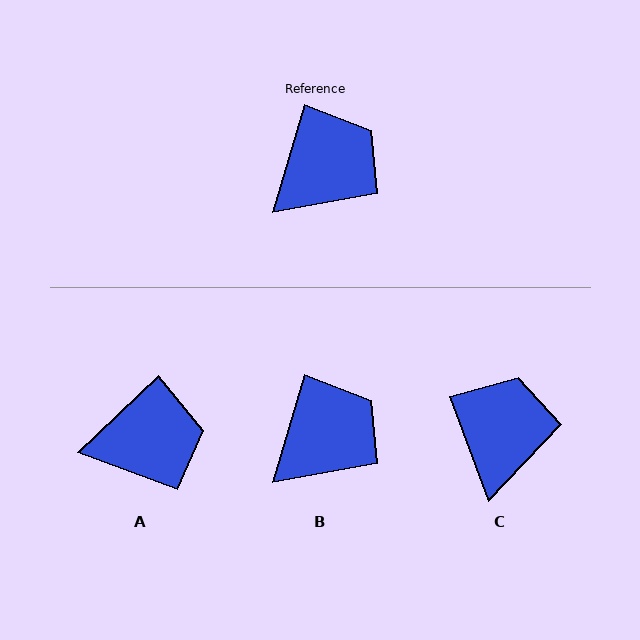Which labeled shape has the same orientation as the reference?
B.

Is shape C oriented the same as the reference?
No, it is off by about 37 degrees.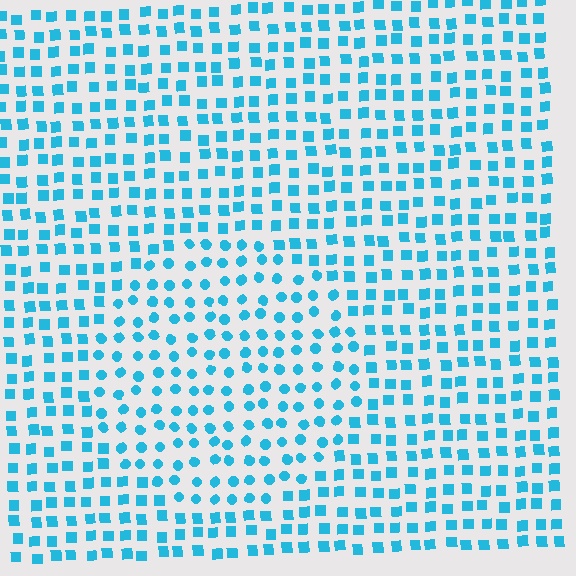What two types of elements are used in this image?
The image uses circles inside the circle region and squares outside it.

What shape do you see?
I see a circle.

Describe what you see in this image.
The image is filled with small cyan elements arranged in a uniform grid. A circle-shaped region contains circles, while the surrounding area contains squares. The boundary is defined purely by the change in element shape.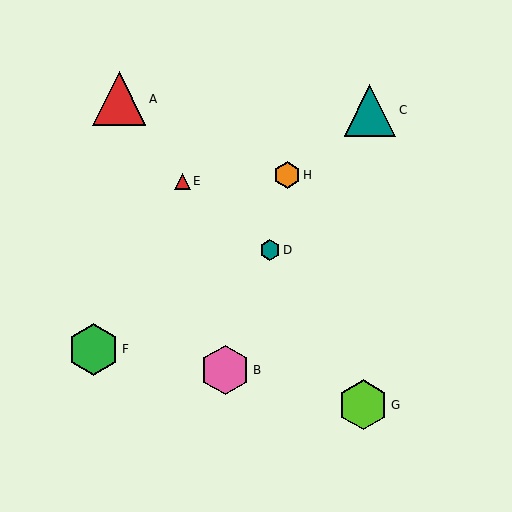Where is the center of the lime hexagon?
The center of the lime hexagon is at (363, 405).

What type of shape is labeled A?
Shape A is a red triangle.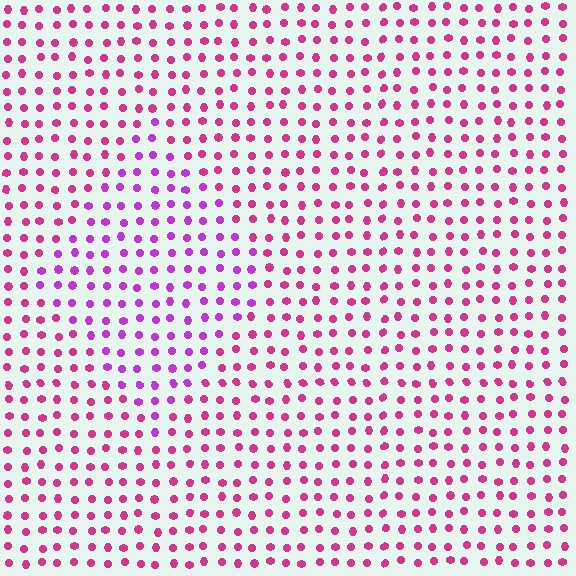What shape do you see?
I see a diamond.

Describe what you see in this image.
The image is filled with small magenta elements in a uniform arrangement. A diamond-shaped region is visible where the elements are tinted to a slightly different hue, forming a subtle color boundary.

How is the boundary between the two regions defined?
The boundary is defined purely by a slight shift in hue (about 35 degrees). Spacing, size, and orientation are identical on both sides.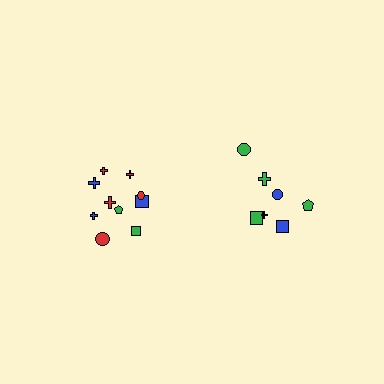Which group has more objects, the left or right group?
The left group.